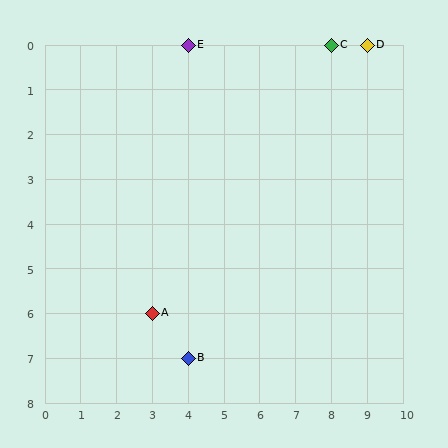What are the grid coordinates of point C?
Point C is at grid coordinates (8, 0).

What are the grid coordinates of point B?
Point B is at grid coordinates (4, 7).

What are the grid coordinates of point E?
Point E is at grid coordinates (4, 0).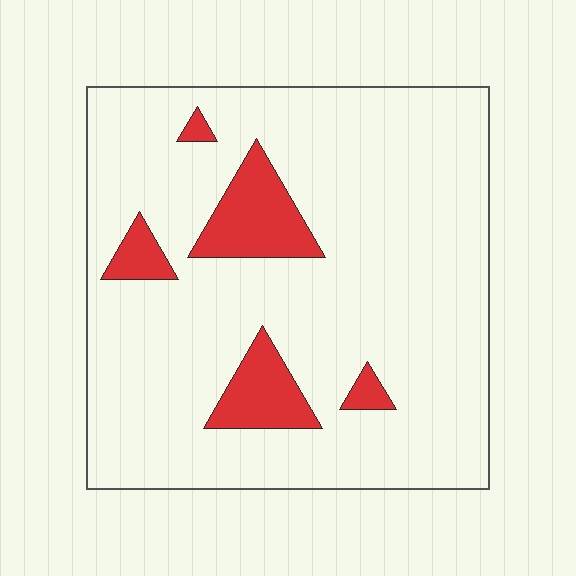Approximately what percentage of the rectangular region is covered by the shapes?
Approximately 10%.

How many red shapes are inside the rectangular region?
5.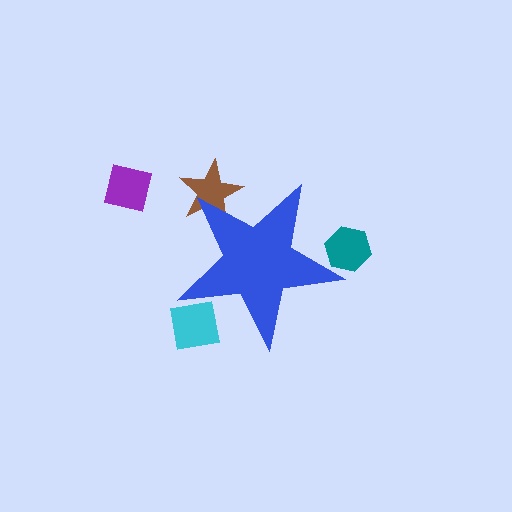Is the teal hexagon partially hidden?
Yes, the teal hexagon is partially hidden behind the blue star.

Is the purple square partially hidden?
No, the purple square is fully visible.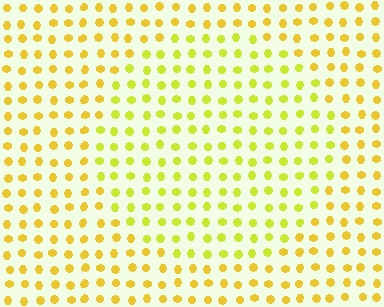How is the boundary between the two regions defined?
The boundary is defined purely by a slight shift in hue (about 23 degrees). Spacing, size, and orientation are identical on both sides.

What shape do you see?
I see a circle.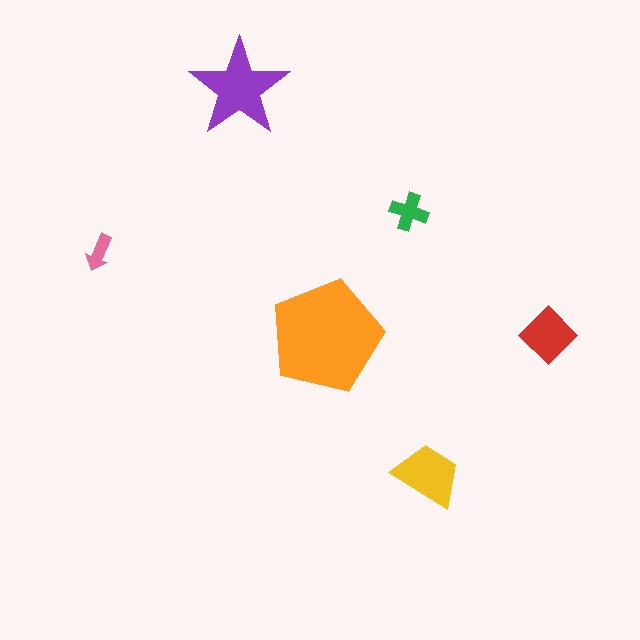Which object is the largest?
The orange pentagon.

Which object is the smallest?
The pink arrow.